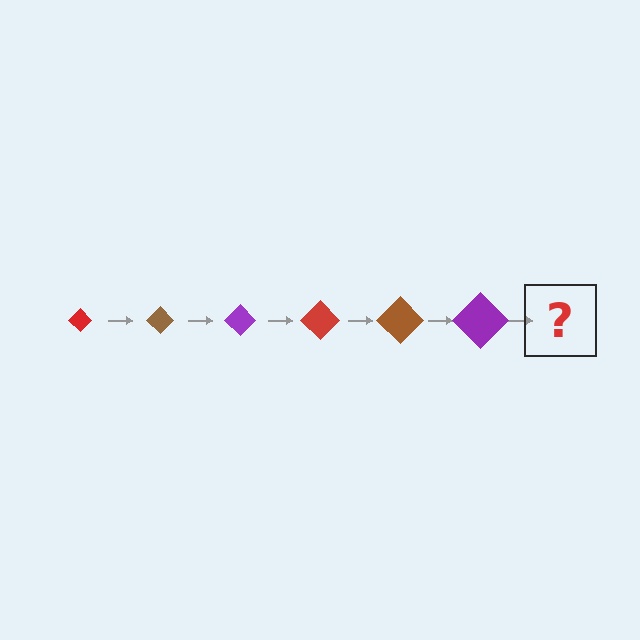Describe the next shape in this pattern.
It should be a red diamond, larger than the previous one.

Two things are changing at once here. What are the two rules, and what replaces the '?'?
The two rules are that the diamond grows larger each step and the color cycles through red, brown, and purple. The '?' should be a red diamond, larger than the previous one.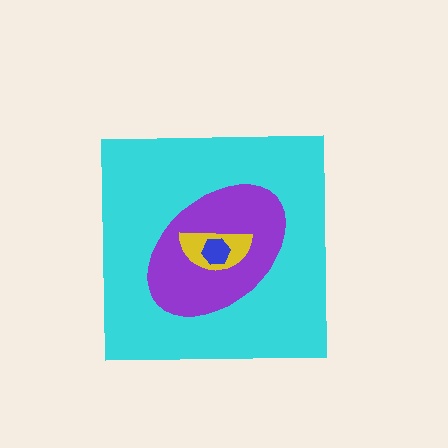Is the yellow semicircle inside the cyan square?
Yes.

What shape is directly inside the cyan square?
The purple ellipse.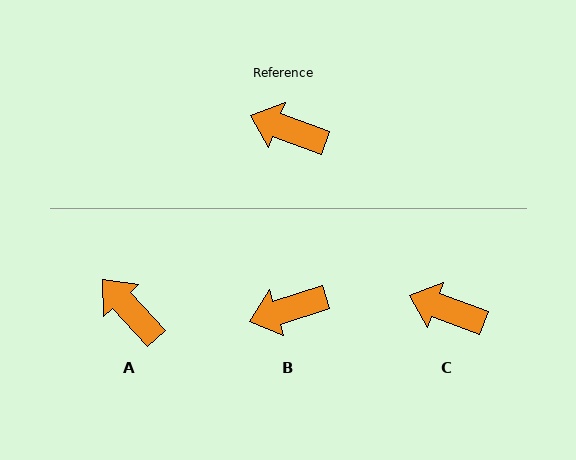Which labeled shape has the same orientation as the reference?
C.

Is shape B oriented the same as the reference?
No, it is off by about 38 degrees.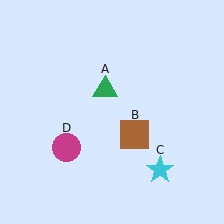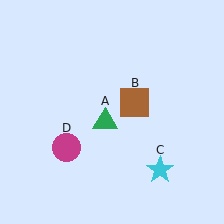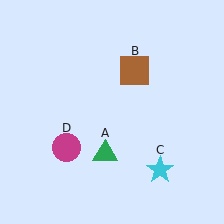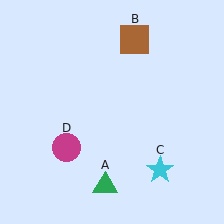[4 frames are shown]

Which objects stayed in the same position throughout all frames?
Cyan star (object C) and magenta circle (object D) remained stationary.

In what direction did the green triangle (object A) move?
The green triangle (object A) moved down.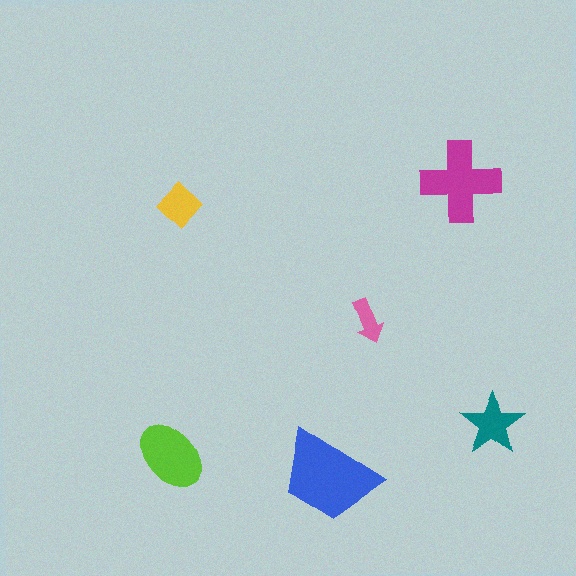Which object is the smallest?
The pink arrow.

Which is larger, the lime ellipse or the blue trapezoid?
The blue trapezoid.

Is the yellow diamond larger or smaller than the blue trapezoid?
Smaller.